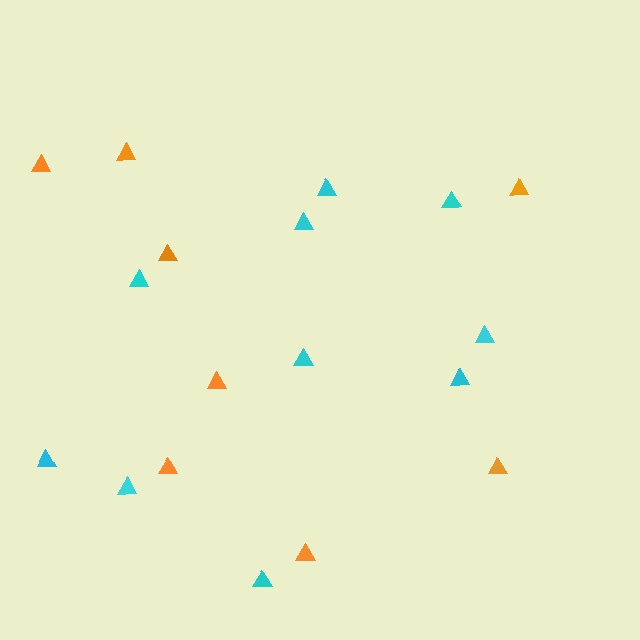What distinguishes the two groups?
There are 2 groups: one group of orange triangles (8) and one group of cyan triangles (10).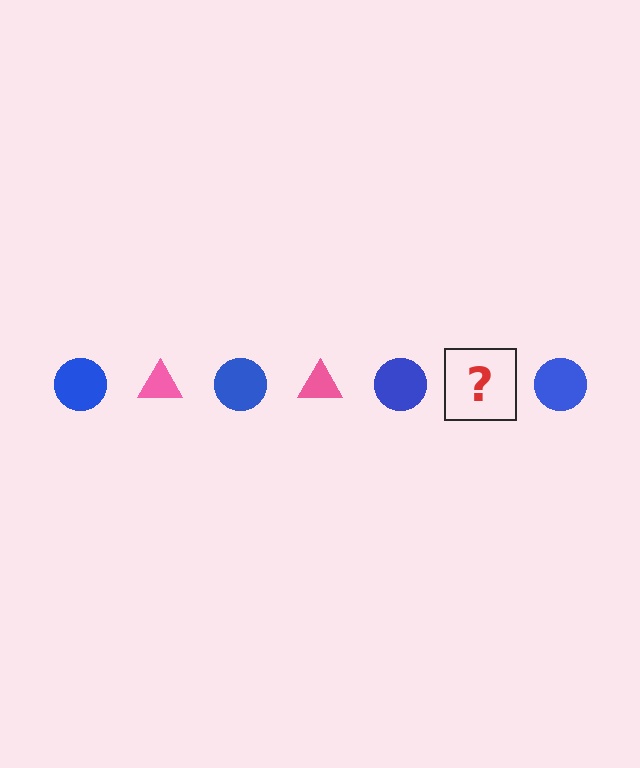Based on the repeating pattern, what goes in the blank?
The blank should be a pink triangle.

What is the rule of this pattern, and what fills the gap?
The rule is that the pattern alternates between blue circle and pink triangle. The gap should be filled with a pink triangle.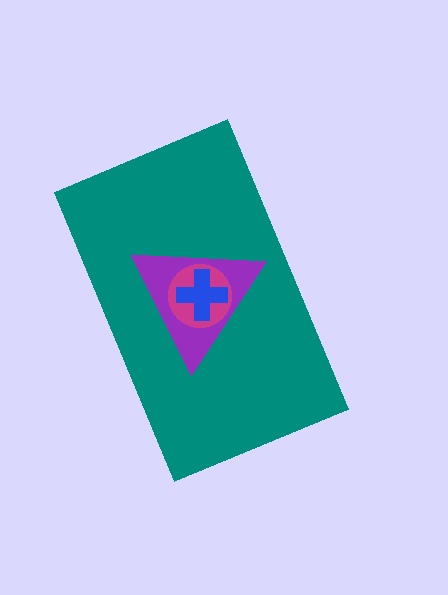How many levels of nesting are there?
4.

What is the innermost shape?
The blue cross.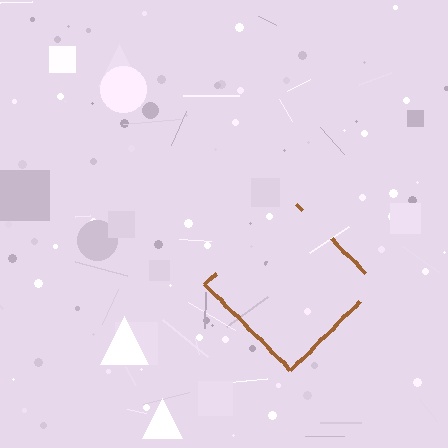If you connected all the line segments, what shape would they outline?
They would outline a diamond.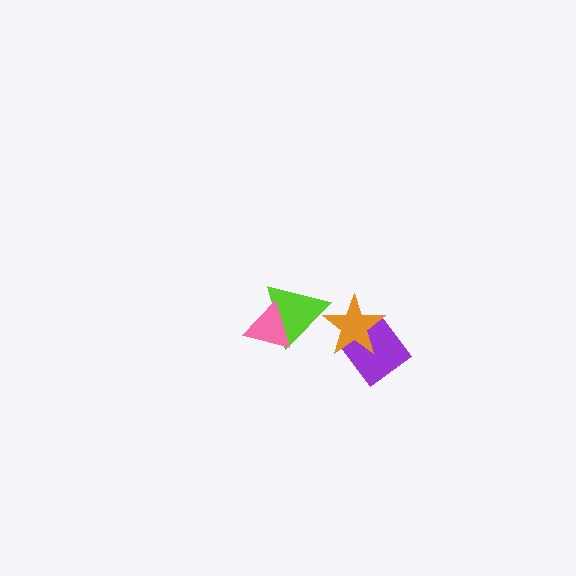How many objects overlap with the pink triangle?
1 object overlaps with the pink triangle.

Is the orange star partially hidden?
No, no other shape covers it.